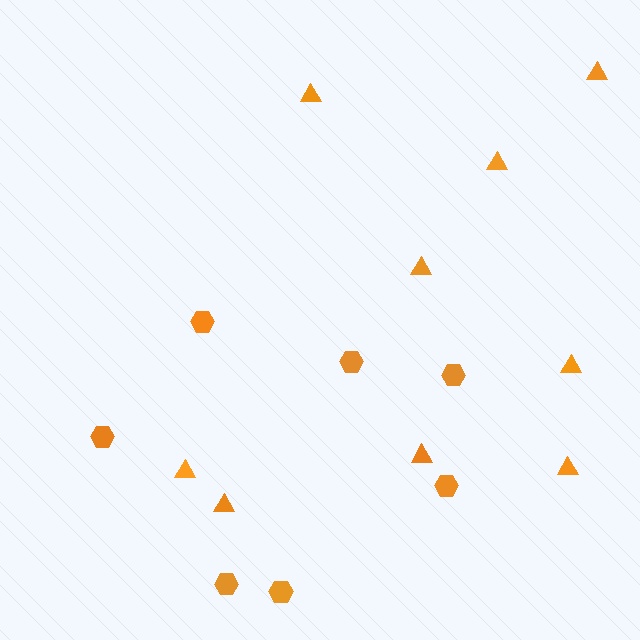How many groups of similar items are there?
There are 2 groups: one group of triangles (9) and one group of hexagons (7).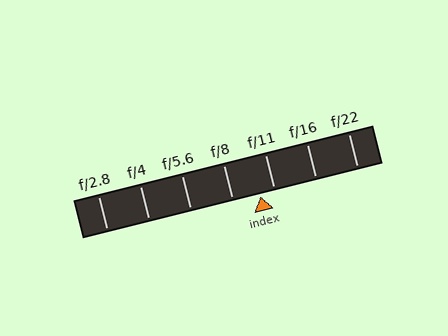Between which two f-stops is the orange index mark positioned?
The index mark is between f/8 and f/11.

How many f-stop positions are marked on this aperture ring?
There are 7 f-stop positions marked.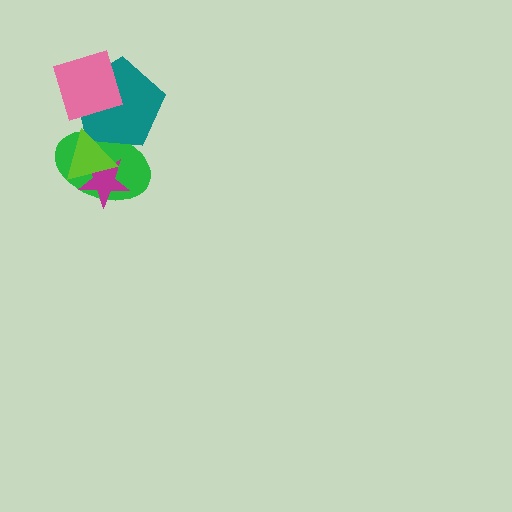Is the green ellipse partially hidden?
Yes, it is partially covered by another shape.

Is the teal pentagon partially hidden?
Yes, it is partially covered by another shape.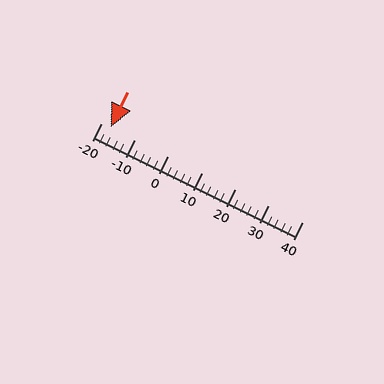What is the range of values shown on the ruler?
The ruler shows values from -20 to 40.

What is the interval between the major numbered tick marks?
The major tick marks are spaced 10 units apart.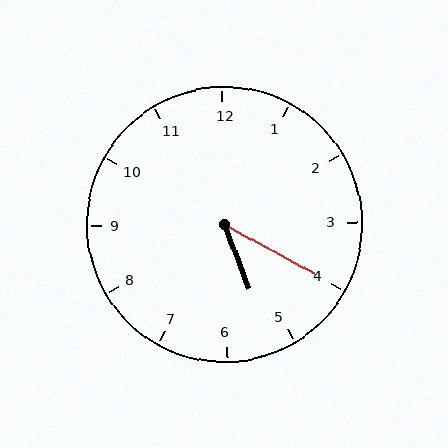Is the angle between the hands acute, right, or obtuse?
It is acute.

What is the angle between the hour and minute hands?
Approximately 40 degrees.